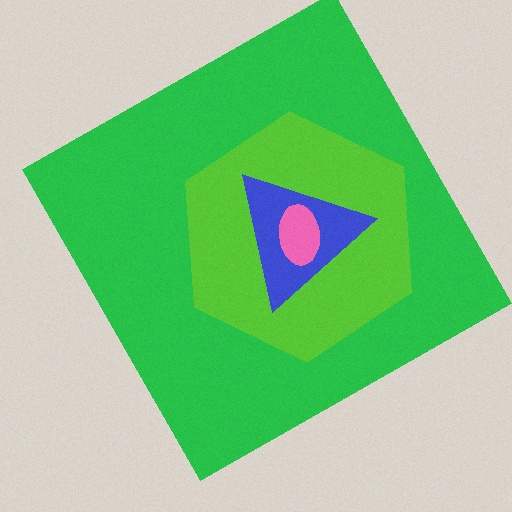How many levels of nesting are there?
4.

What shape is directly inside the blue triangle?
The pink ellipse.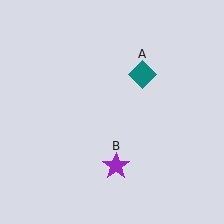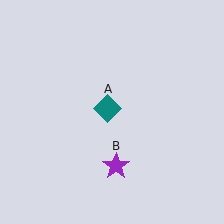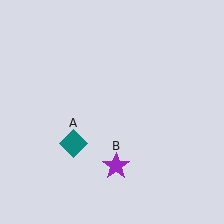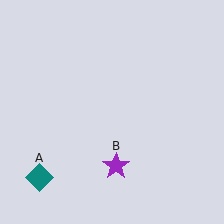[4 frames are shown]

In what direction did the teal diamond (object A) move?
The teal diamond (object A) moved down and to the left.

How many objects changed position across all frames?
1 object changed position: teal diamond (object A).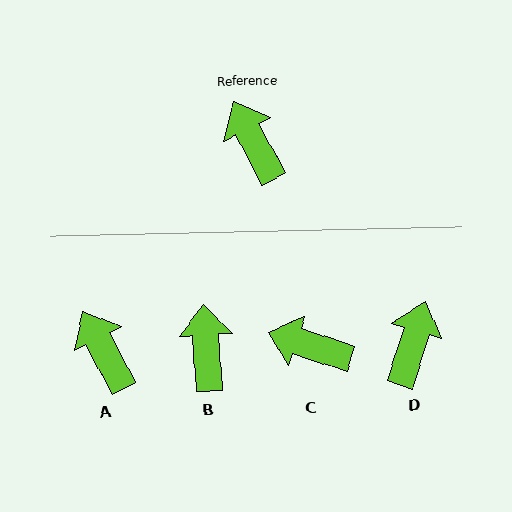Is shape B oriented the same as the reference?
No, it is off by about 24 degrees.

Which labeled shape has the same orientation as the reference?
A.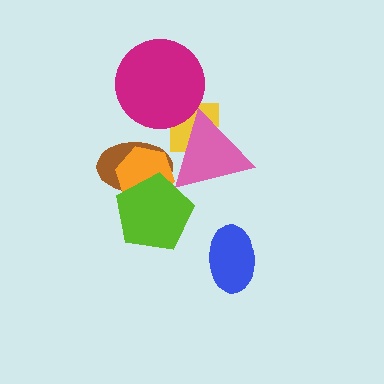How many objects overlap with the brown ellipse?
3 objects overlap with the brown ellipse.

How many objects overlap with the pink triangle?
3 objects overlap with the pink triangle.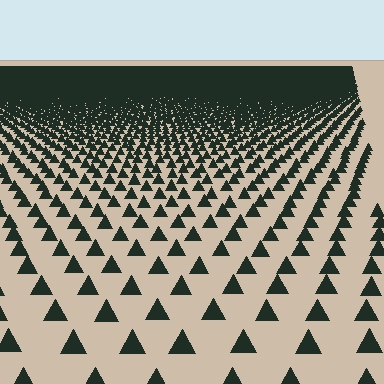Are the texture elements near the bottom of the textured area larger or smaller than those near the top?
Larger. Near the bottom, elements are closer to the viewer and appear at a bigger on-screen size.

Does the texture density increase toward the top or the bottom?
Density increases toward the top.